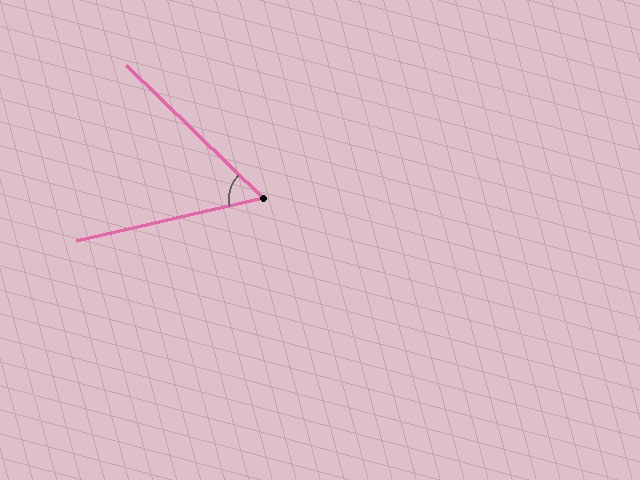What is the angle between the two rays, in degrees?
Approximately 57 degrees.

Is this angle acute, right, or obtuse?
It is acute.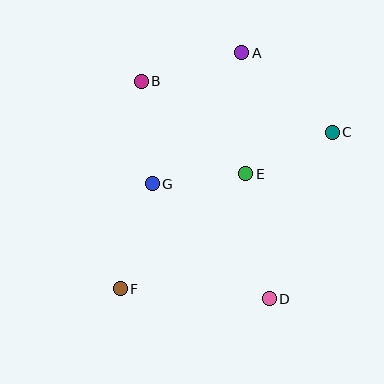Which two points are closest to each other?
Points E and G are closest to each other.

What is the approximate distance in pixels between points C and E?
The distance between C and E is approximately 96 pixels.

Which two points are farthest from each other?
Points A and F are farthest from each other.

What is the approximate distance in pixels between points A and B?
The distance between A and B is approximately 104 pixels.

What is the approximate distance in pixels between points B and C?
The distance between B and C is approximately 197 pixels.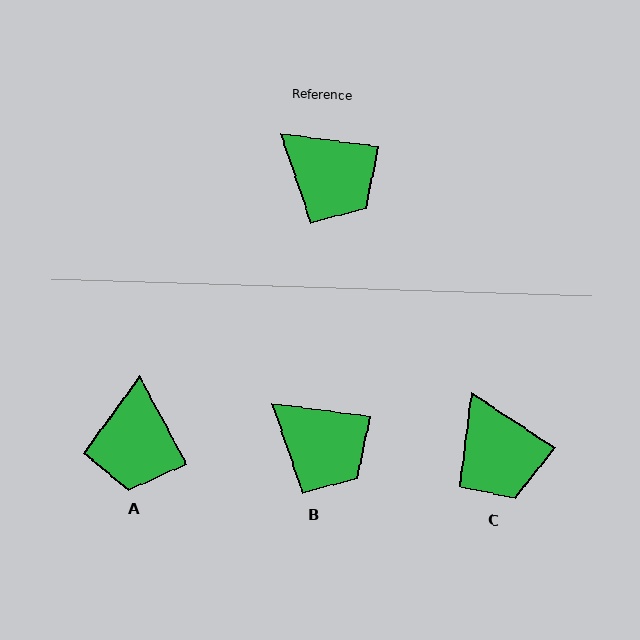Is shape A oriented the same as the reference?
No, it is off by about 54 degrees.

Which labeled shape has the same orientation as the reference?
B.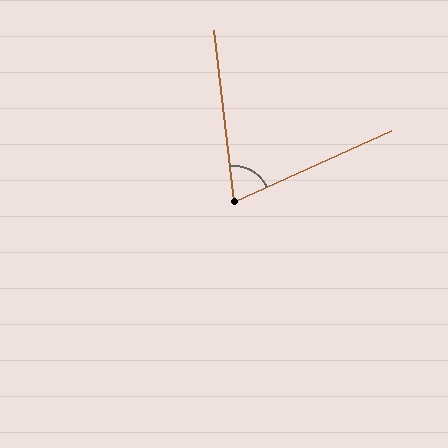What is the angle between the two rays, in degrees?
Approximately 72 degrees.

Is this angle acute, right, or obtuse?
It is acute.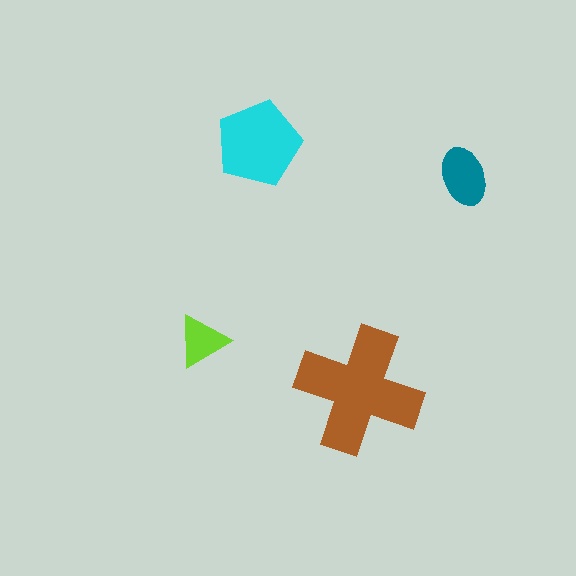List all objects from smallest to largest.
The lime triangle, the teal ellipse, the cyan pentagon, the brown cross.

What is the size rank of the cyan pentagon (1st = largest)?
2nd.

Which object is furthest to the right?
The teal ellipse is rightmost.